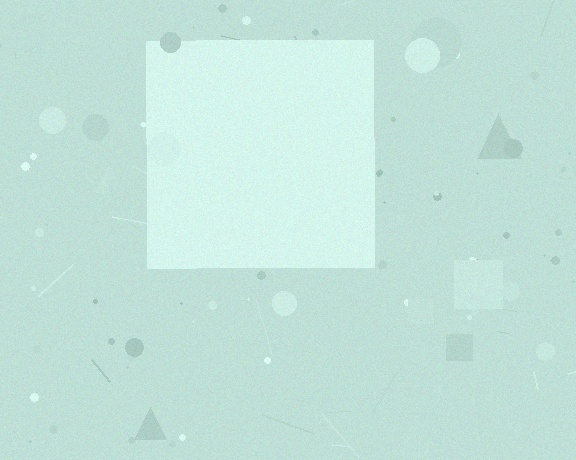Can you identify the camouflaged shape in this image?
The camouflaged shape is a square.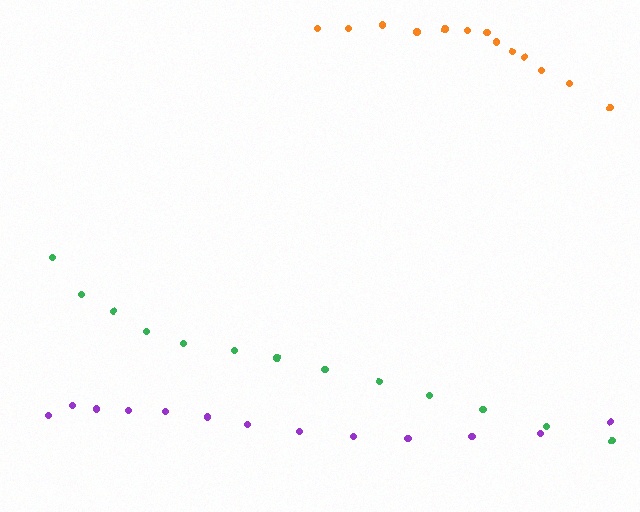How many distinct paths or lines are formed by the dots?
There are 3 distinct paths.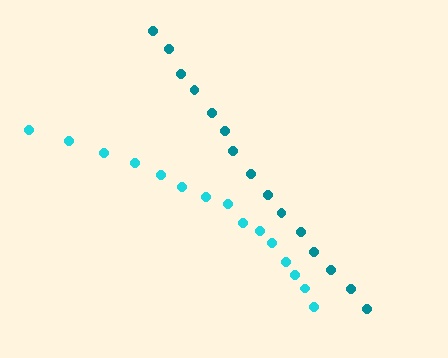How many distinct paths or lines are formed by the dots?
There are 2 distinct paths.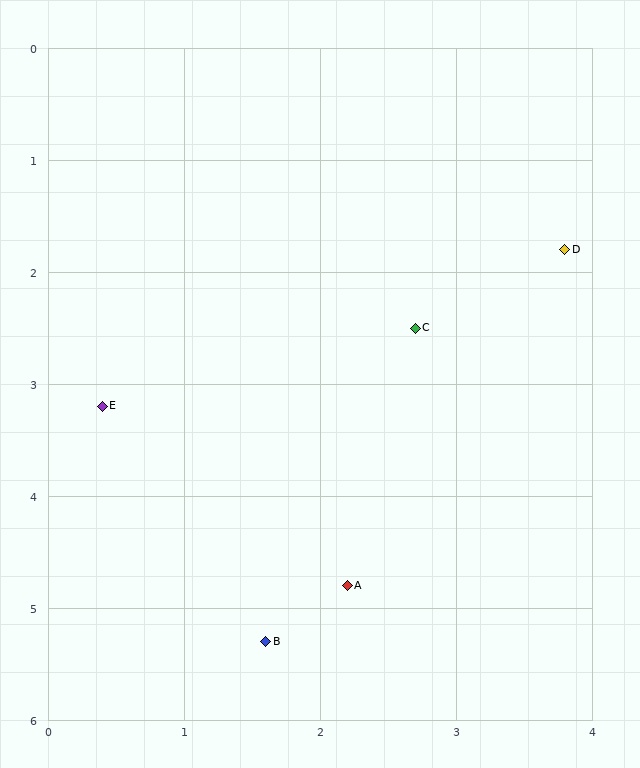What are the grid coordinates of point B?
Point B is at approximately (1.6, 5.3).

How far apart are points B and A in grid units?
Points B and A are about 0.8 grid units apart.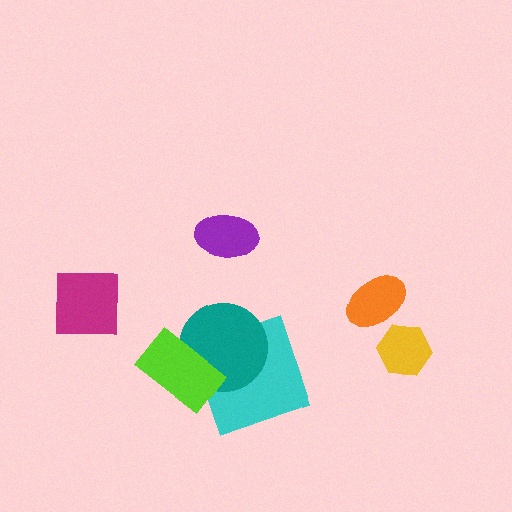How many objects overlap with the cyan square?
2 objects overlap with the cyan square.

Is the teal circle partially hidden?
Yes, it is partially covered by another shape.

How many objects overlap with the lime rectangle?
2 objects overlap with the lime rectangle.